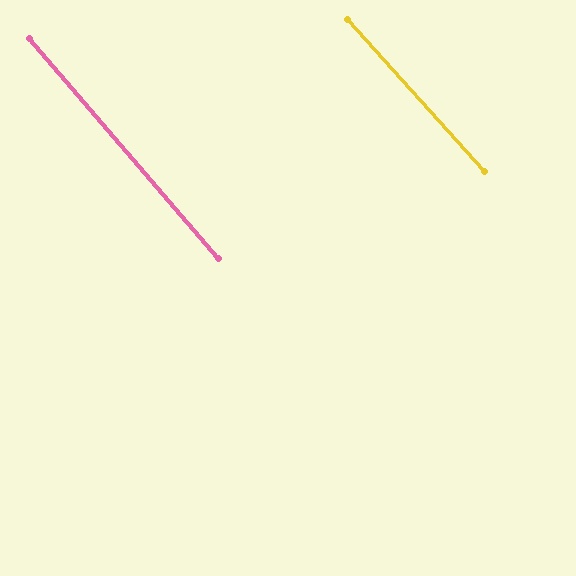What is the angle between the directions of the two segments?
Approximately 1 degree.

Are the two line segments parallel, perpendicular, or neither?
Parallel — their directions differ by only 1.3°.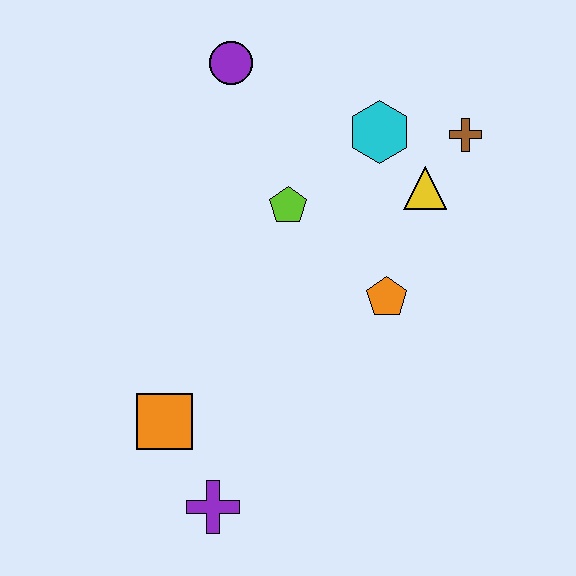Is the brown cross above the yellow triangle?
Yes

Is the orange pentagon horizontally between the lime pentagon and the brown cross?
Yes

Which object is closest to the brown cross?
The yellow triangle is closest to the brown cross.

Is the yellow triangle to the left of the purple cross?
No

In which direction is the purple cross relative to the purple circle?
The purple cross is below the purple circle.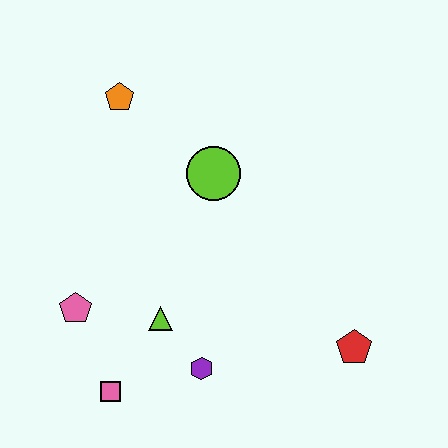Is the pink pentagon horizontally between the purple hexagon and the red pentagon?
No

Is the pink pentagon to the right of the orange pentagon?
No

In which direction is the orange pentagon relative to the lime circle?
The orange pentagon is to the left of the lime circle.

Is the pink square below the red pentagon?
Yes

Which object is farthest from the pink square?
The orange pentagon is farthest from the pink square.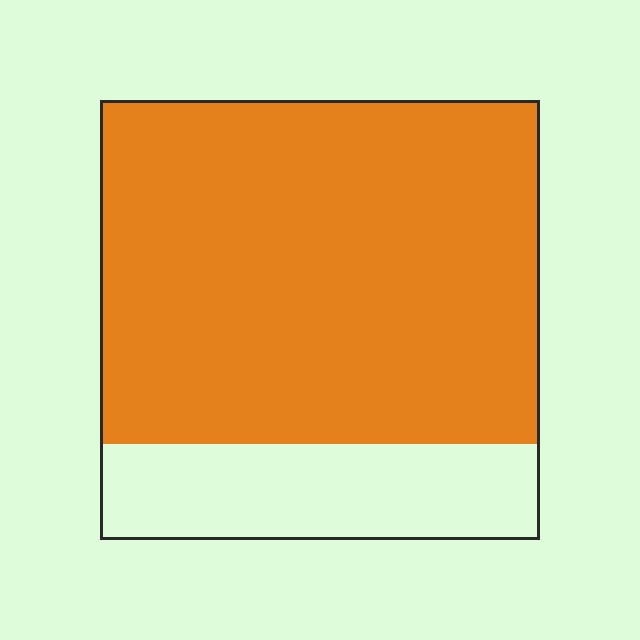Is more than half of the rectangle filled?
Yes.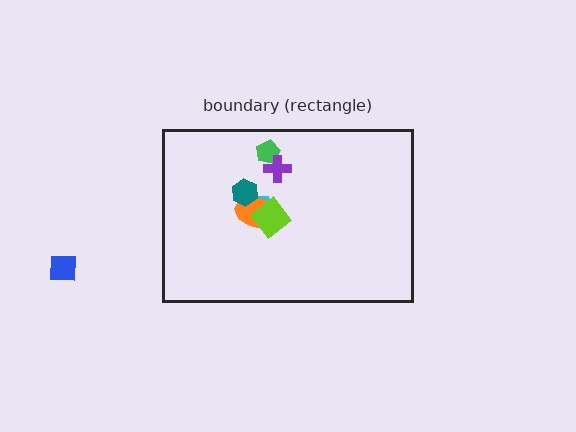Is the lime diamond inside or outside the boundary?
Inside.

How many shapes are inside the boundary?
6 inside, 1 outside.